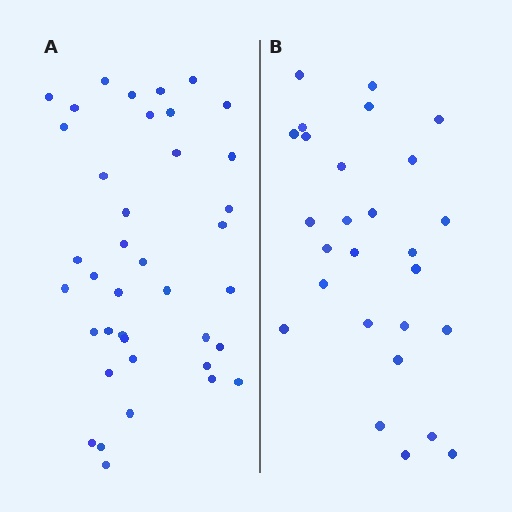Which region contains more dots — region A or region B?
Region A (the left region) has more dots.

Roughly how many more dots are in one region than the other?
Region A has roughly 12 or so more dots than region B.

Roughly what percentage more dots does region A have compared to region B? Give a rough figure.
About 45% more.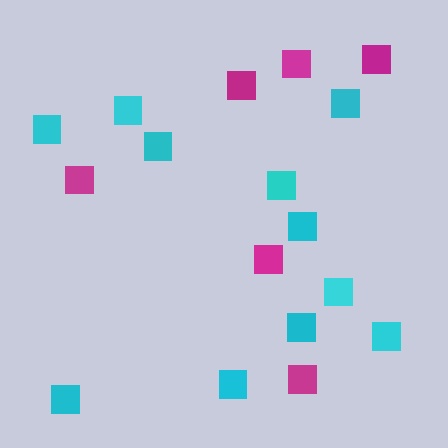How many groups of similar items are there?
There are 2 groups: one group of magenta squares (6) and one group of cyan squares (11).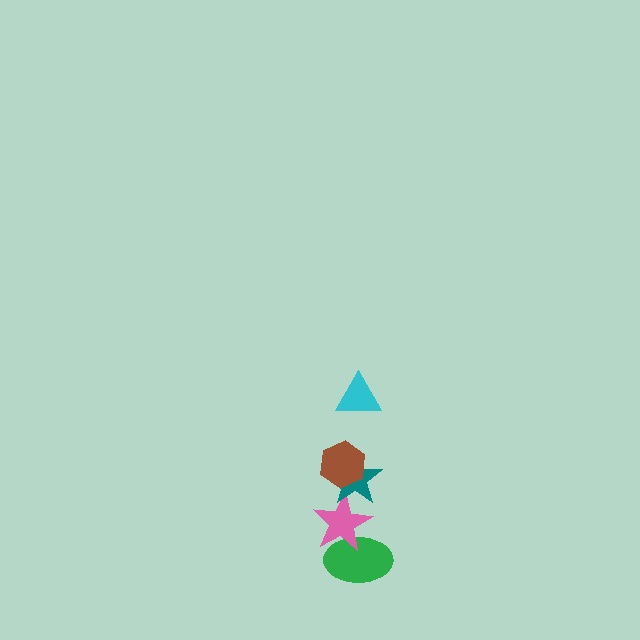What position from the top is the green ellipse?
The green ellipse is 5th from the top.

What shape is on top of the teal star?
The brown hexagon is on top of the teal star.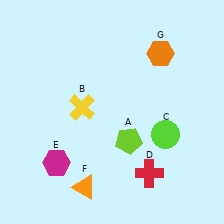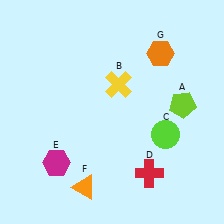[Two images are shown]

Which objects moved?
The objects that moved are: the lime pentagon (A), the yellow cross (B).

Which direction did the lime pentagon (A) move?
The lime pentagon (A) moved right.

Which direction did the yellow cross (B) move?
The yellow cross (B) moved right.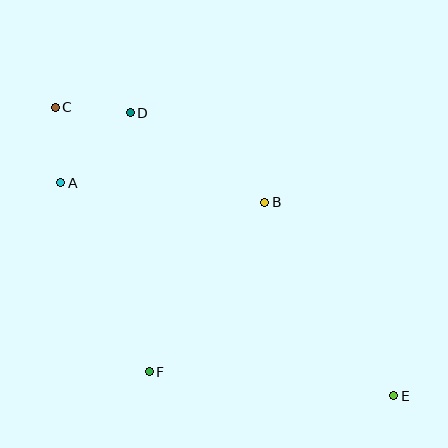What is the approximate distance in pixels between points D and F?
The distance between D and F is approximately 260 pixels.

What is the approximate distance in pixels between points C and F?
The distance between C and F is approximately 281 pixels.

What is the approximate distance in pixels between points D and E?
The distance between D and E is approximately 386 pixels.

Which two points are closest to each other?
Points C and D are closest to each other.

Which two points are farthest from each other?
Points C and E are farthest from each other.